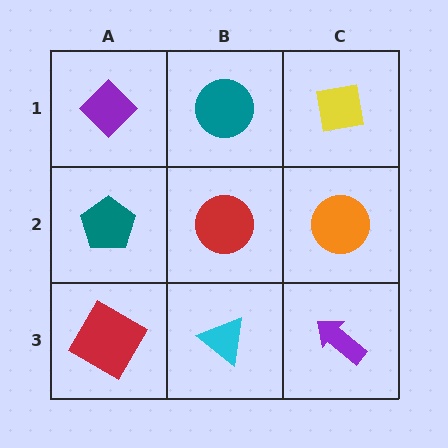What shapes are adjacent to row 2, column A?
A purple diamond (row 1, column A), a red diamond (row 3, column A), a red circle (row 2, column B).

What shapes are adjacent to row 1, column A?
A teal pentagon (row 2, column A), a teal circle (row 1, column B).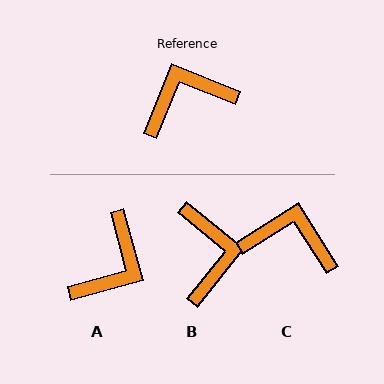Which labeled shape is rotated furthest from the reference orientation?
A, about 143 degrees away.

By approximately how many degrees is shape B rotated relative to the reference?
Approximately 107 degrees clockwise.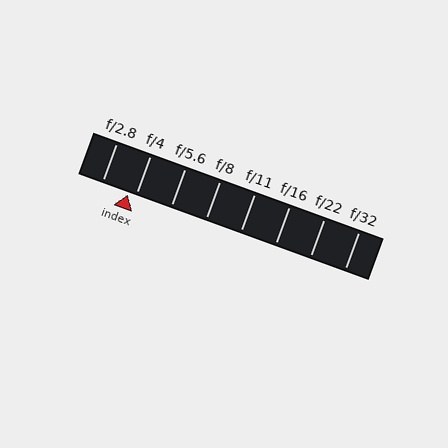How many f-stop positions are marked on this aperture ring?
There are 8 f-stop positions marked.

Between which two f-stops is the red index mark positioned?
The index mark is between f/2.8 and f/4.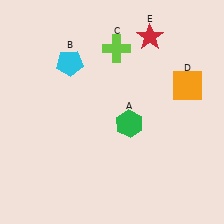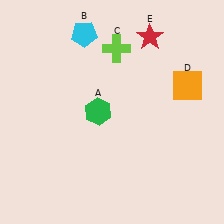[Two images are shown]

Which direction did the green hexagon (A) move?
The green hexagon (A) moved left.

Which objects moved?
The objects that moved are: the green hexagon (A), the cyan pentagon (B).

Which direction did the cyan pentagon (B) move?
The cyan pentagon (B) moved up.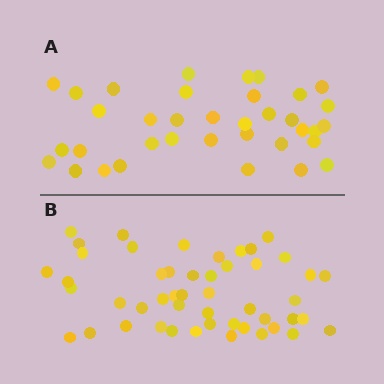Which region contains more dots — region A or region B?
Region B (the bottom region) has more dots.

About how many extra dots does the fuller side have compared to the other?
Region B has approximately 15 more dots than region A.